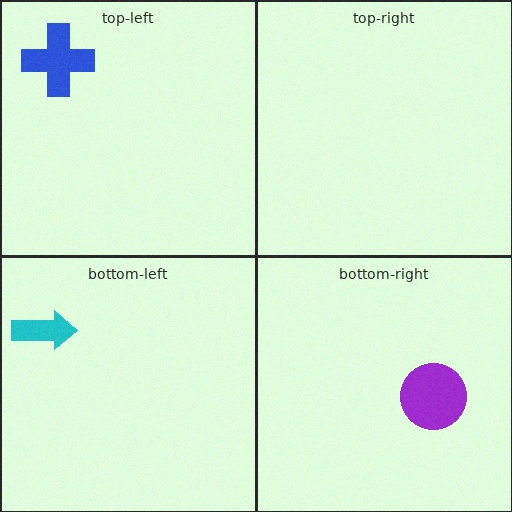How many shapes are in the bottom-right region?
1.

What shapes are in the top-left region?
The blue cross.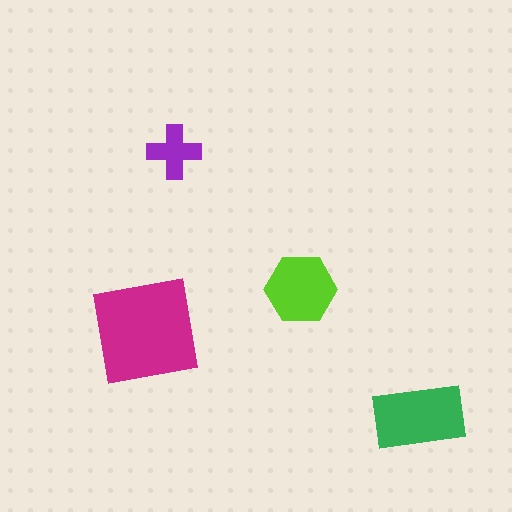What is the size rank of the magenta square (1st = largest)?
1st.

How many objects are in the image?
There are 4 objects in the image.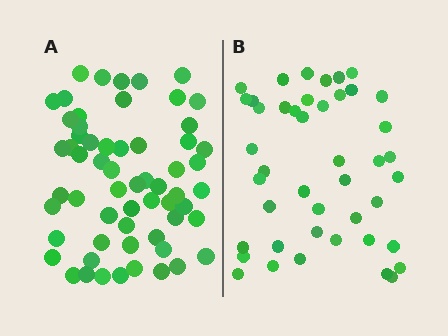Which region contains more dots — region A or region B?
Region A (the left region) has more dots.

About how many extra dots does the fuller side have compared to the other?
Region A has approximately 15 more dots than region B.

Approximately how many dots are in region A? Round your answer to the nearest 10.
About 60 dots.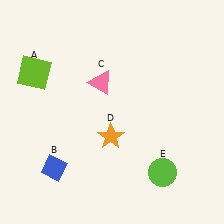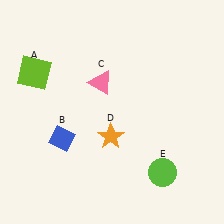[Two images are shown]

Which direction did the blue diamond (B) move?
The blue diamond (B) moved up.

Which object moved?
The blue diamond (B) moved up.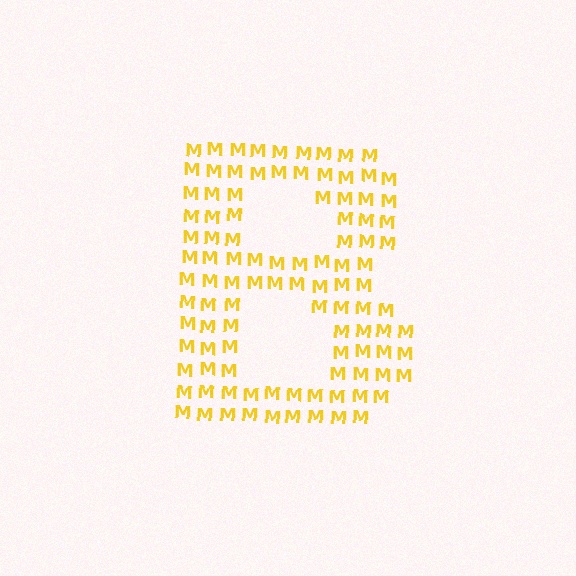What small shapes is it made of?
It is made of small letter M's.